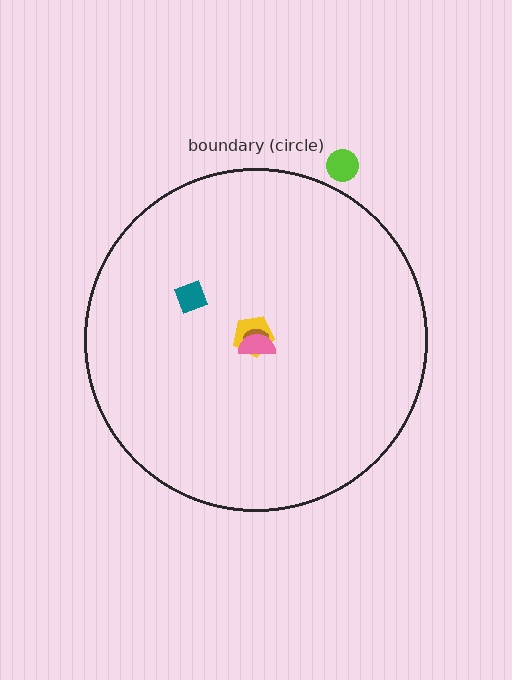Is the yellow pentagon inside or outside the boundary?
Inside.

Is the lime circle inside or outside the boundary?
Outside.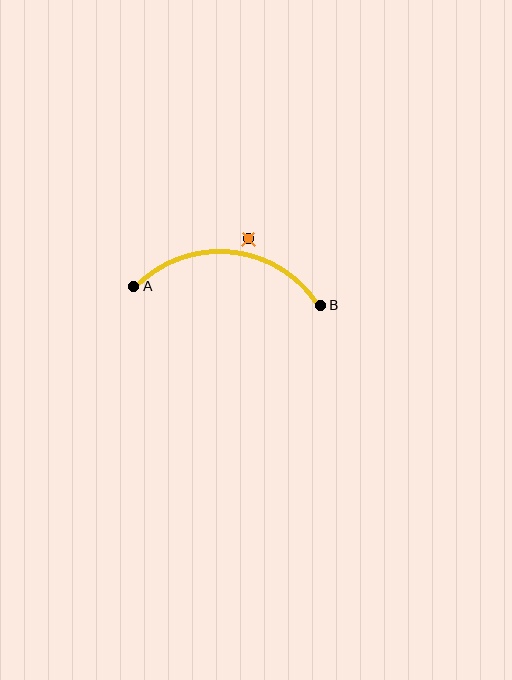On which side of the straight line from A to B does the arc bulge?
The arc bulges above the straight line connecting A and B.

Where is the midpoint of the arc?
The arc midpoint is the point on the curve farthest from the straight line joining A and B. It sits above that line.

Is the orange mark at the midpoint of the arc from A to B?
No — the orange mark does not lie on the arc at all. It sits slightly outside the curve.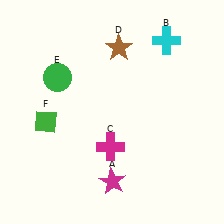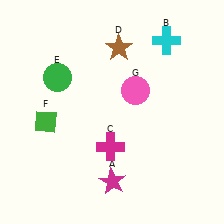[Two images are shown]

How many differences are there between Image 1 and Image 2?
There is 1 difference between the two images.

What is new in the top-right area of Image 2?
A pink circle (G) was added in the top-right area of Image 2.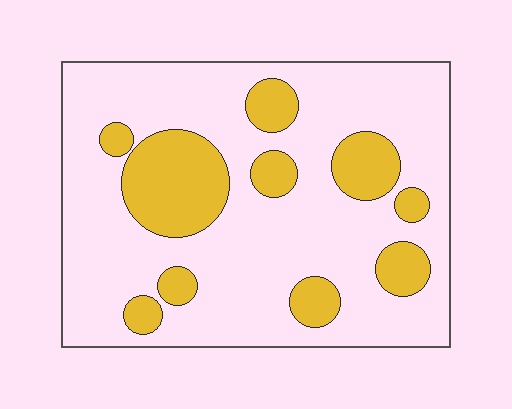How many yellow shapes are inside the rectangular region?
10.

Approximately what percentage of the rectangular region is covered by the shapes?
Approximately 25%.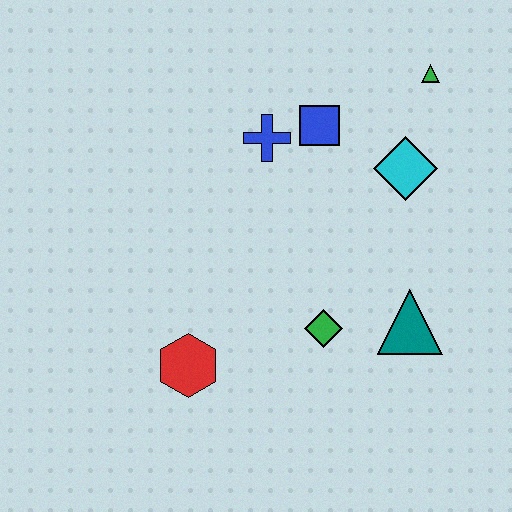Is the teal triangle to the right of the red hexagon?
Yes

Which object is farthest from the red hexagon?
The green triangle is farthest from the red hexagon.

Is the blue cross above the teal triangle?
Yes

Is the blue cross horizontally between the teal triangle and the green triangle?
No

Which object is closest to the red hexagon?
The green diamond is closest to the red hexagon.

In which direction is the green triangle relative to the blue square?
The green triangle is to the right of the blue square.